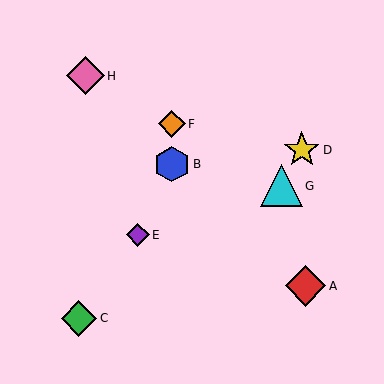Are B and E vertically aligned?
No, B is at x≈172 and E is at x≈138.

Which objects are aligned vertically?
Objects B, F are aligned vertically.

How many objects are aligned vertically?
2 objects (B, F) are aligned vertically.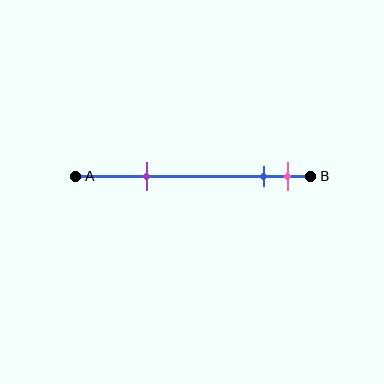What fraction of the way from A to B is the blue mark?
The blue mark is approximately 80% (0.8) of the way from A to B.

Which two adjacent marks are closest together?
The blue and pink marks are the closest adjacent pair.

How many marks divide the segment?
There are 3 marks dividing the segment.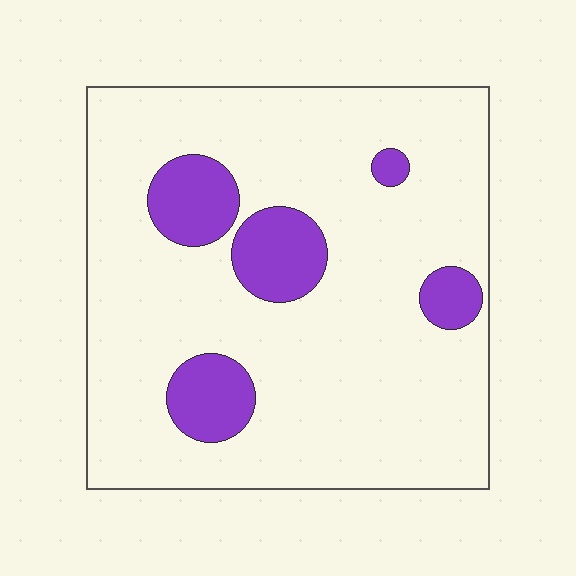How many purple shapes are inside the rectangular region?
5.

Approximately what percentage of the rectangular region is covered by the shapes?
Approximately 15%.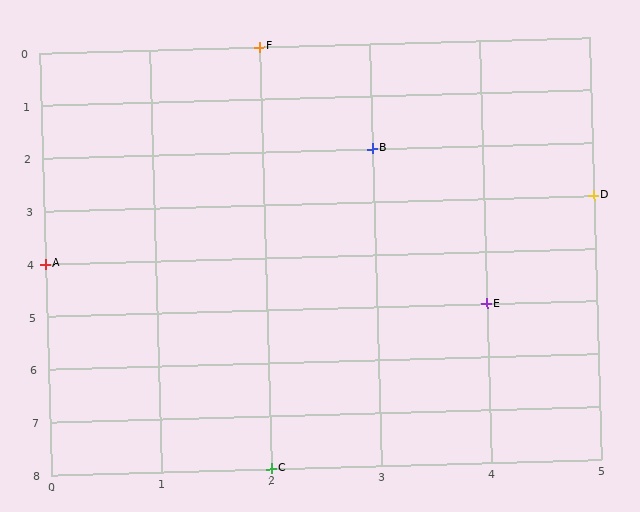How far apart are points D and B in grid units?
Points D and B are 2 columns and 1 row apart (about 2.2 grid units diagonally).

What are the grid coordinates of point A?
Point A is at grid coordinates (0, 4).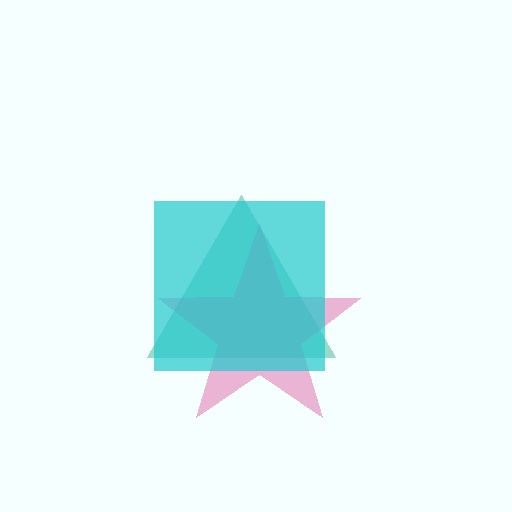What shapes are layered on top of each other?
The layered shapes are: a teal triangle, a pink star, a cyan square.